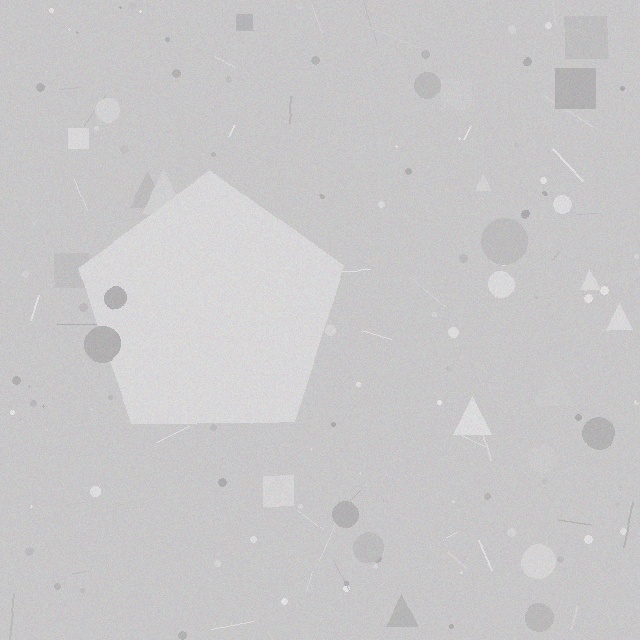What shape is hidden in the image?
A pentagon is hidden in the image.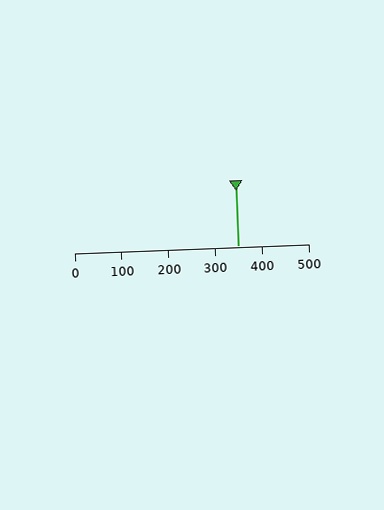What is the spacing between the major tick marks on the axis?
The major ticks are spaced 100 apart.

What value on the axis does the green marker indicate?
The marker indicates approximately 350.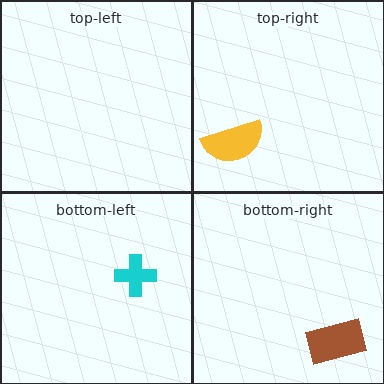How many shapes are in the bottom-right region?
1.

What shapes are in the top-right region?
The yellow semicircle.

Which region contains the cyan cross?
The bottom-left region.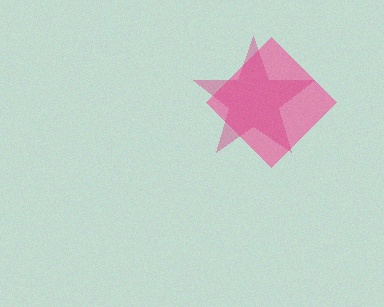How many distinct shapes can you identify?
There are 2 distinct shapes: a pink diamond, a magenta star.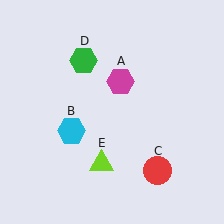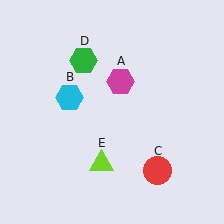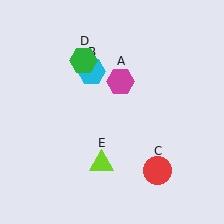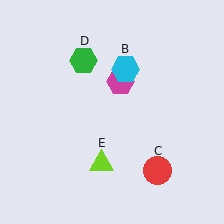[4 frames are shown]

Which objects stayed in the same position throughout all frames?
Magenta hexagon (object A) and red circle (object C) and green hexagon (object D) and lime triangle (object E) remained stationary.